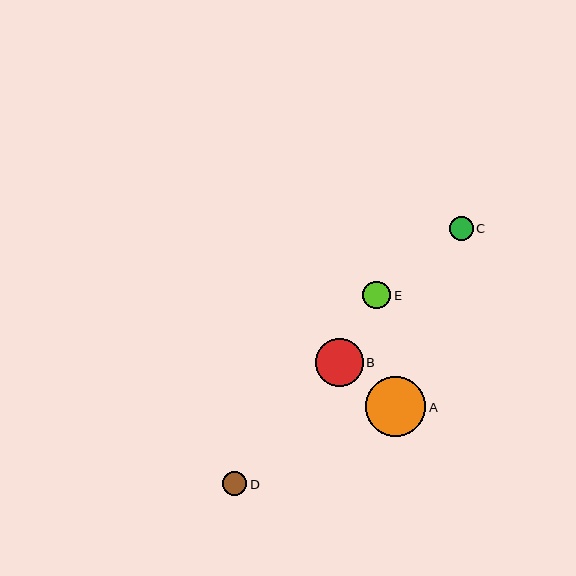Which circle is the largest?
Circle A is the largest with a size of approximately 60 pixels.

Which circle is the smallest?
Circle C is the smallest with a size of approximately 23 pixels.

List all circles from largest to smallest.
From largest to smallest: A, B, E, D, C.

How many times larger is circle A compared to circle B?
Circle A is approximately 1.3 times the size of circle B.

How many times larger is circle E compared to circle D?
Circle E is approximately 1.1 times the size of circle D.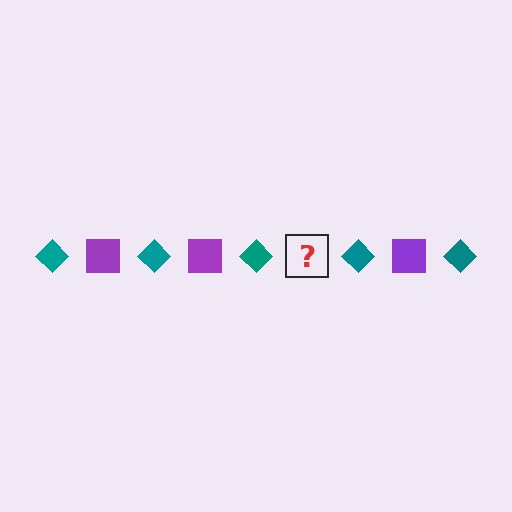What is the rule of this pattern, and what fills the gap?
The rule is that the pattern alternates between teal diamond and purple square. The gap should be filled with a purple square.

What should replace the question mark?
The question mark should be replaced with a purple square.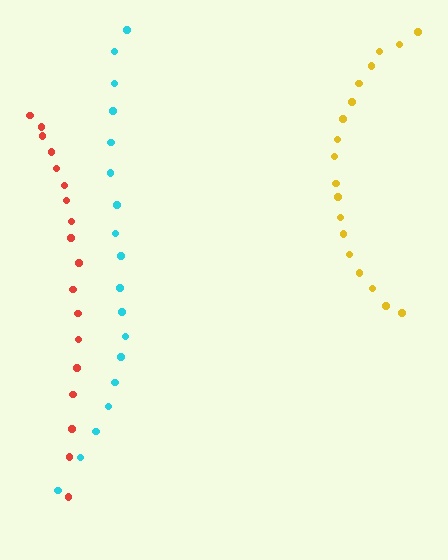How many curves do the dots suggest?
There are 3 distinct paths.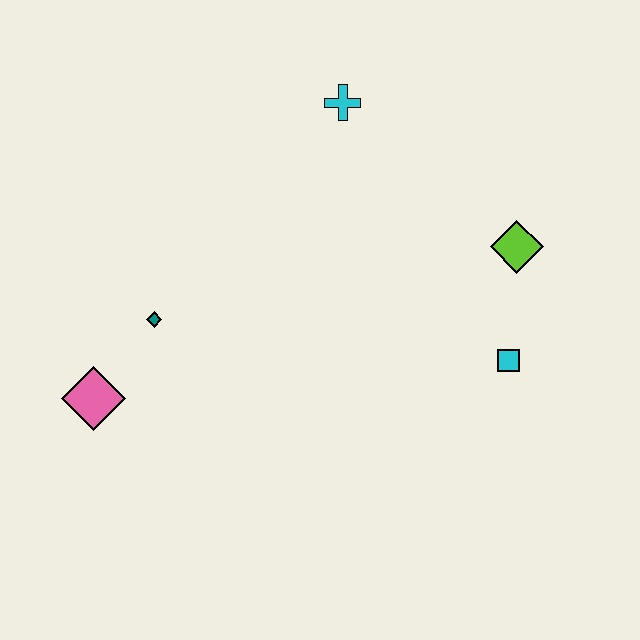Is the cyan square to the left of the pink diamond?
No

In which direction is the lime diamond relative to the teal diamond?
The lime diamond is to the right of the teal diamond.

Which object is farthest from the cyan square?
The pink diamond is farthest from the cyan square.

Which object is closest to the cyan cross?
The lime diamond is closest to the cyan cross.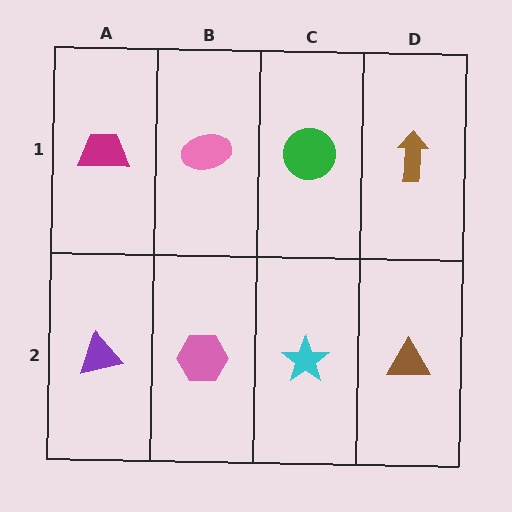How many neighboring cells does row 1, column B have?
3.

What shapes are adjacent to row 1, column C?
A cyan star (row 2, column C), a pink ellipse (row 1, column B), a brown arrow (row 1, column D).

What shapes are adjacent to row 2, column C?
A green circle (row 1, column C), a pink hexagon (row 2, column B), a brown triangle (row 2, column D).